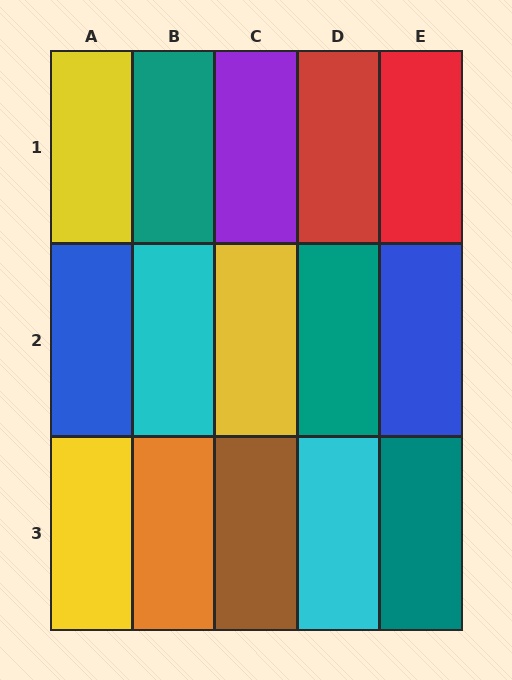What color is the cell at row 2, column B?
Cyan.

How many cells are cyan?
2 cells are cyan.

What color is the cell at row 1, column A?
Yellow.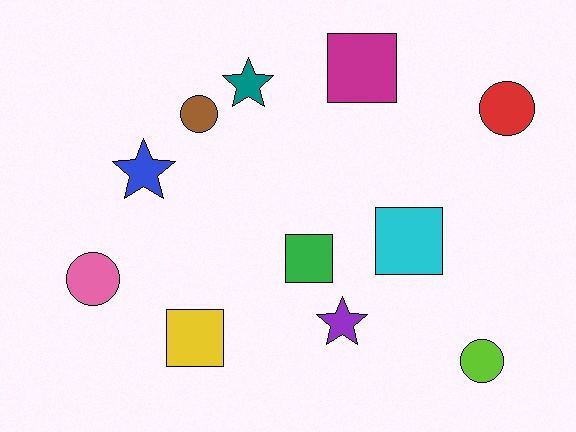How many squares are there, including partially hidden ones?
There are 4 squares.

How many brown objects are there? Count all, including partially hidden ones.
There is 1 brown object.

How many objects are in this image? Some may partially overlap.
There are 11 objects.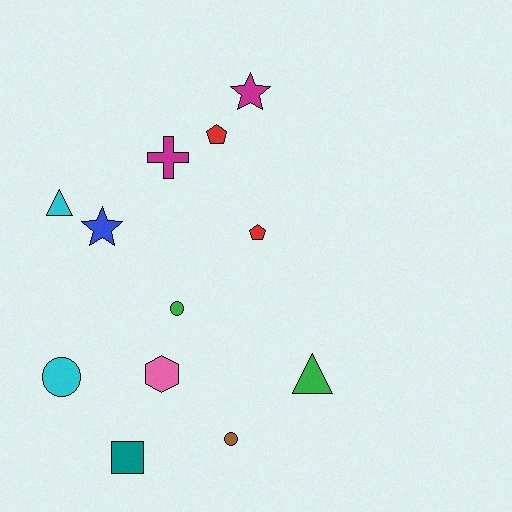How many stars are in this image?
There are 2 stars.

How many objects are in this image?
There are 12 objects.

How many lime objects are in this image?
There are no lime objects.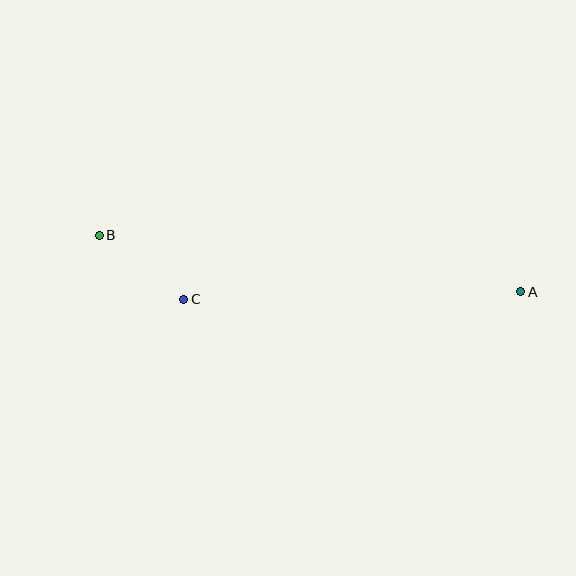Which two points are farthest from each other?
Points A and B are farthest from each other.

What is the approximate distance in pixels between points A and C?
The distance between A and C is approximately 337 pixels.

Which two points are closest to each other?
Points B and C are closest to each other.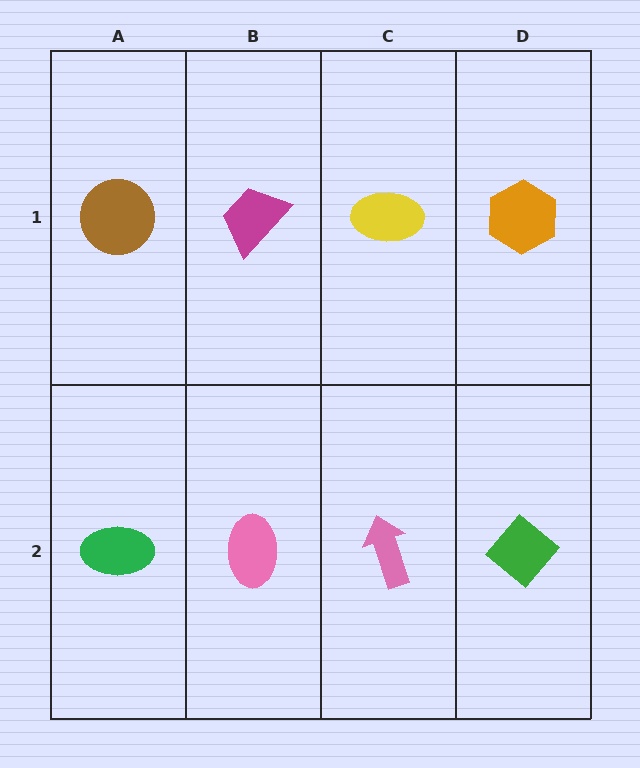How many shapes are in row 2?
4 shapes.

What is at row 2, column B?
A pink ellipse.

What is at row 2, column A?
A green ellipse.